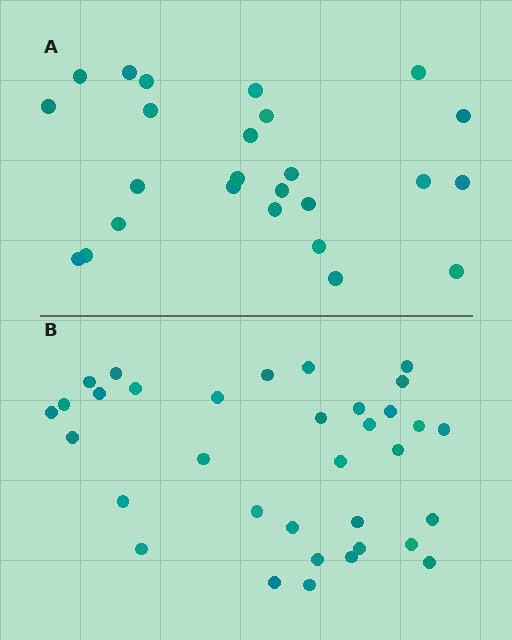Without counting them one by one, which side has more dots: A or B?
Region B (the bottom region) has more dots.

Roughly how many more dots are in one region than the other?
Region B has roughly 8 or so more dots than region A.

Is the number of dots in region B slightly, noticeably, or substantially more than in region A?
Region B has noticeably more, but not dramatically so. The ratio is roughly 1.4 to 1.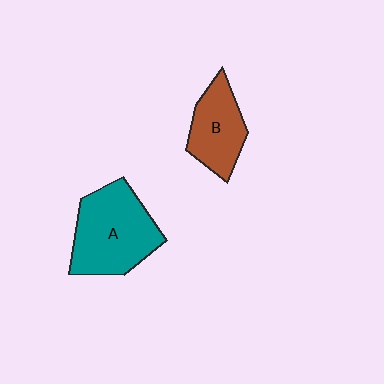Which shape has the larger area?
Shape A (teal).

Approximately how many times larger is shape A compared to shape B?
Approximately 1.5 times.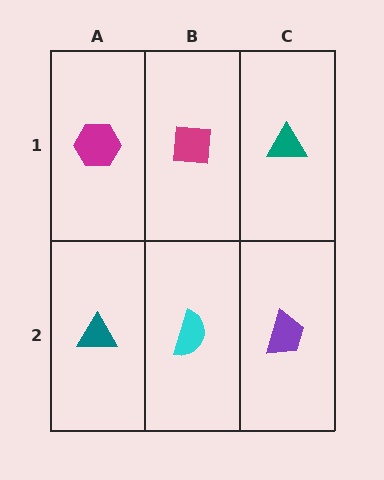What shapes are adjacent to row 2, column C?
A teal triangle (row 1, column C), a cyan semicircle (row 2, column B).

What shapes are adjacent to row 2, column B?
A magenta square (row 1, column B), a teal triangle (row 2, column A), a purple trapezoid (row 2, column C).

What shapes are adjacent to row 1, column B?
A cyan semicircle (row 2, column B), a magenta hexagon (row 1, column A), a teal triangle (row 1, column C).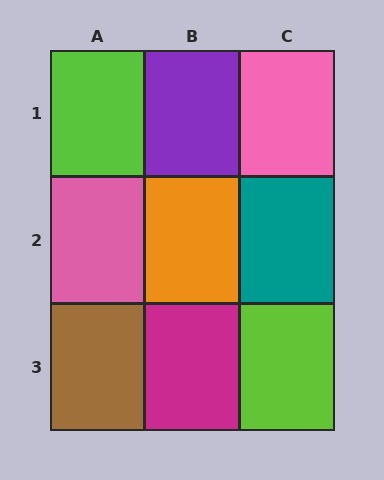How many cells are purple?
1 cell is purple.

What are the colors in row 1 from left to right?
Lime, purple, pink.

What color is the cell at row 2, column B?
Orange.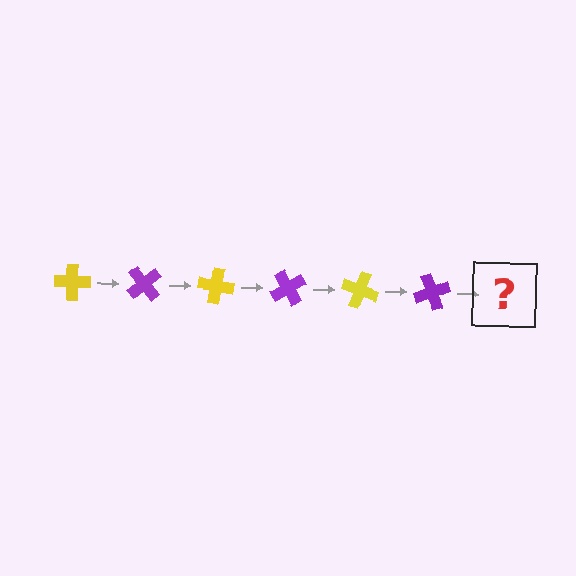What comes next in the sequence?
The next element should be a yellow cross, rotated 300 degrees from the start.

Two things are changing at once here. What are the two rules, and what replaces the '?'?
The two rules are that it rotates 50 degrees each step and the color cycles through yellow and purple. The '?' should be a yellow cross, rotated 300 degrees from the start.